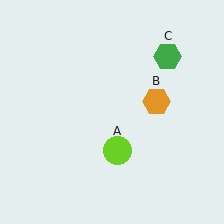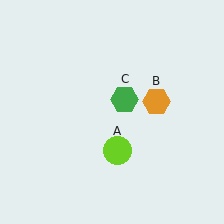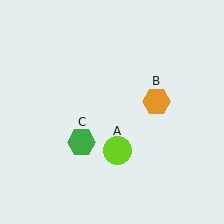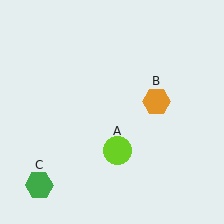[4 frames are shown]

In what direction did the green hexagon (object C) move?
The green hexagon (object C) moved down and to the left.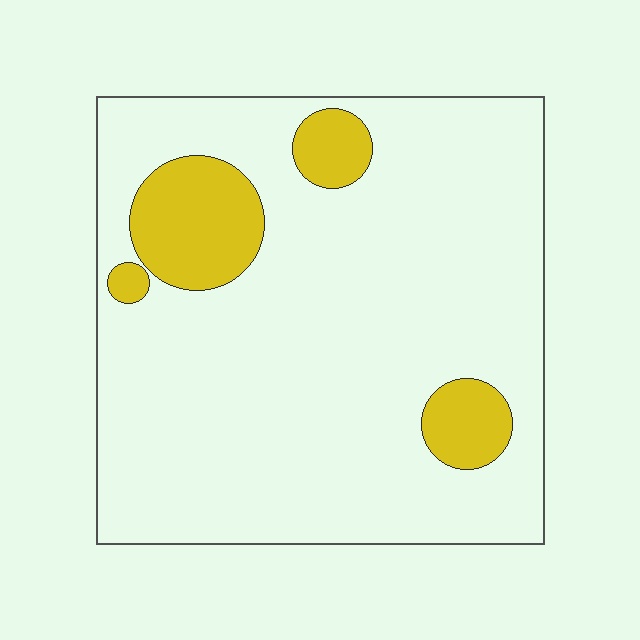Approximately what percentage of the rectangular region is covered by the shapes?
Approximately 15%.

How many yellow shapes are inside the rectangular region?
4.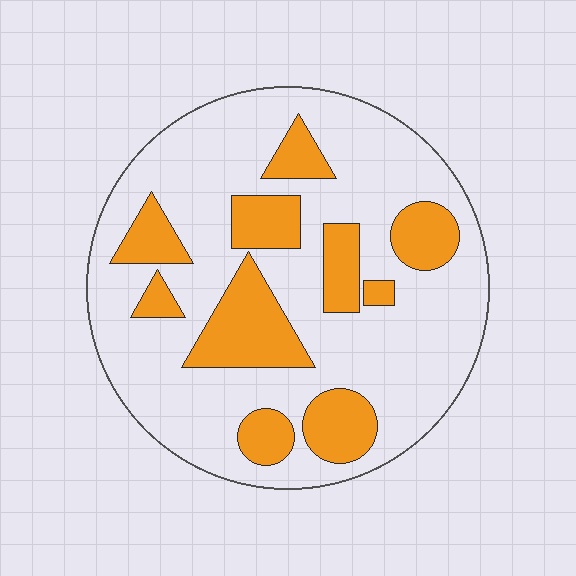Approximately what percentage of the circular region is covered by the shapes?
Approximately 25%.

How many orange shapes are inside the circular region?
10.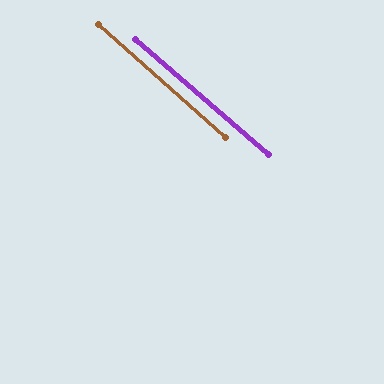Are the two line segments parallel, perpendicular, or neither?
Parallel — their directions differ by only 0.9°.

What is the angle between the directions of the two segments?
Approximately 1 degree.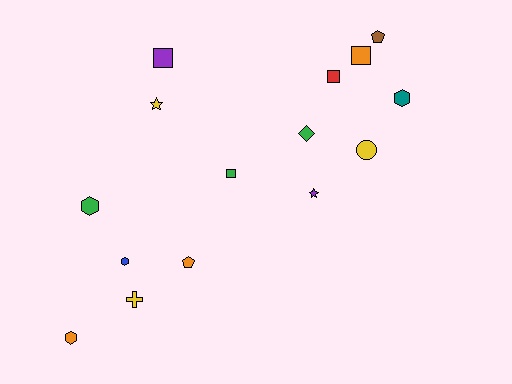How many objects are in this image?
There are 15 objects.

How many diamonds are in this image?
There is 1 diamond.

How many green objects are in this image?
There are 3 green objects.